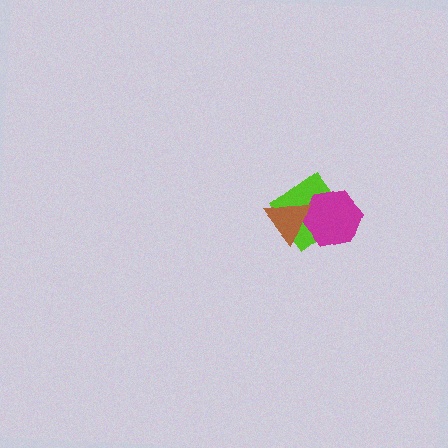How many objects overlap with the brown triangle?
2 objects overlap with the brown triangle.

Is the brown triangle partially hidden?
No, no other shape covers it.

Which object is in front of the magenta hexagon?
The brown triangle is in front of the magenta hexagon.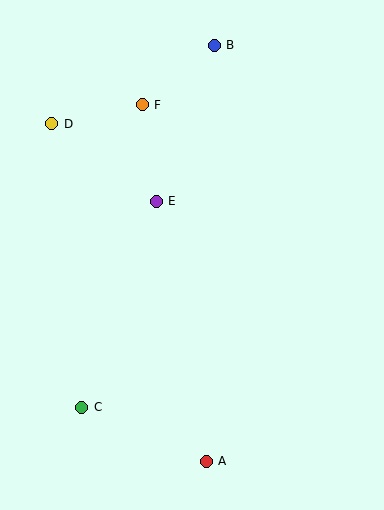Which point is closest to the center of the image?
Point E at (156, 201) is closest to the center.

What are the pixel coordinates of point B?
Point B is at (214, 45).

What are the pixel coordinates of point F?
Point F is at (142, 105).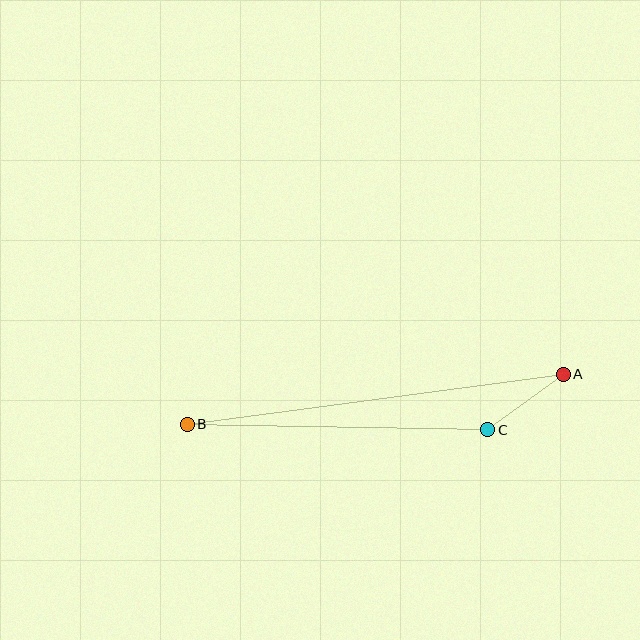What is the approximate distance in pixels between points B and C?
The distance between B and C is approximately 300 pixels.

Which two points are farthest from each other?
Points A and B are farthest from each other.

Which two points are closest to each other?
Points A and C are closest to each other.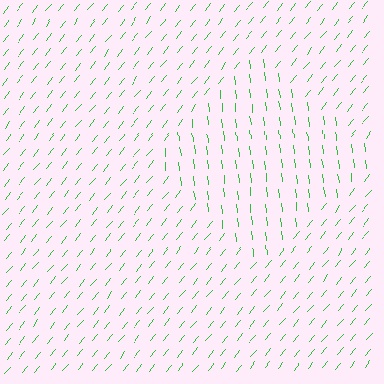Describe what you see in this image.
The image is filled with small green line segments. A diamond region in the image has lines oriented differently from the surrounding lines, creating a visible texture boundary.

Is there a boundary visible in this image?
Yes, there is a texture boundary formed by a change in line orientation.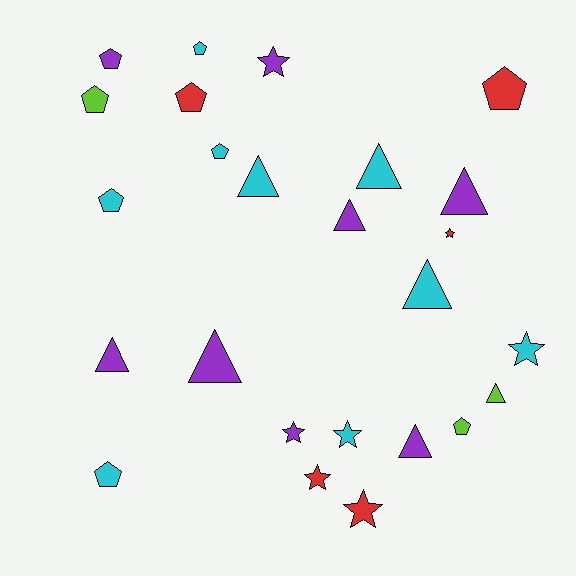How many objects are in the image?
There are 25 objects.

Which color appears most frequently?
Cyan, with 9 objects.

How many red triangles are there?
There are no red triangles.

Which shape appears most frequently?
Pentagon, with 9 objects.